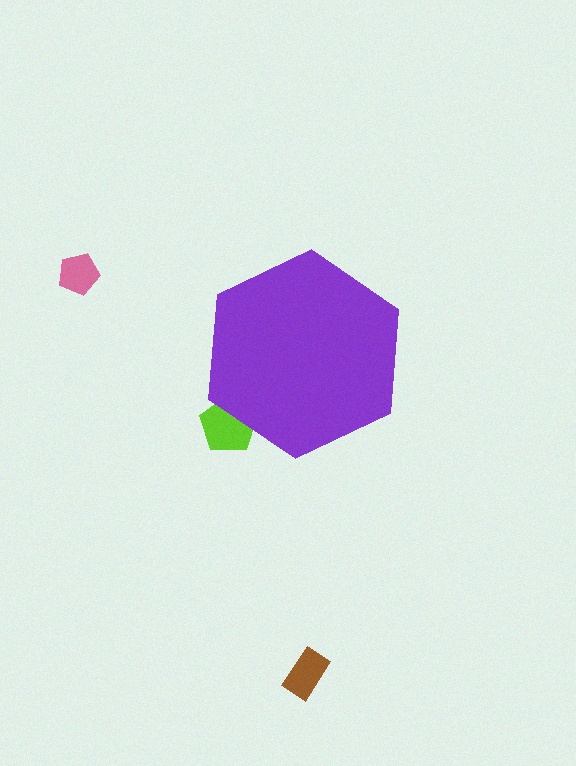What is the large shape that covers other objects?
A purple hexagon.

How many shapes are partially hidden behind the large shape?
1 shape is partially hidden.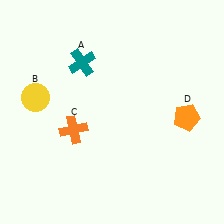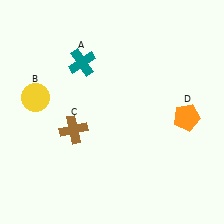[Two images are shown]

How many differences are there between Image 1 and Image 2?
There is 1 difference between the two images.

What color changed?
The cross (C) changed from orange in Image 1 to brown in Image 2.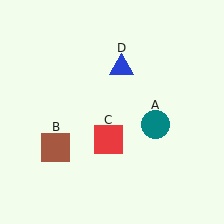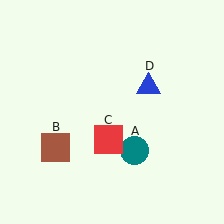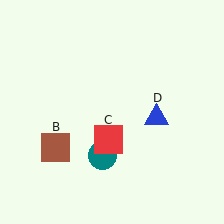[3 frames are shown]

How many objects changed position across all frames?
2 objects changed position: teal circle (object A), blue triangle (object D).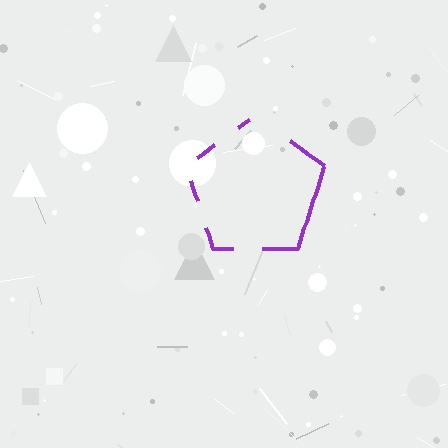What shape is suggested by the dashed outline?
The dashed outline suggests a pentagon.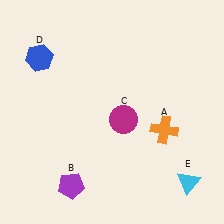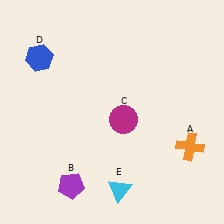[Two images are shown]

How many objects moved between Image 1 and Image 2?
2 objects moved between the two images.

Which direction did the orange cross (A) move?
The orange cross (A) moved right.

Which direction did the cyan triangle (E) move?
The cyan triangle (E) moved left.